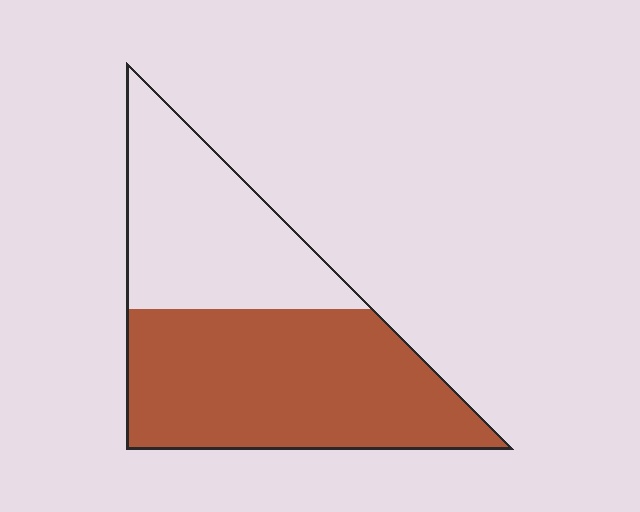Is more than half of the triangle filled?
Yes.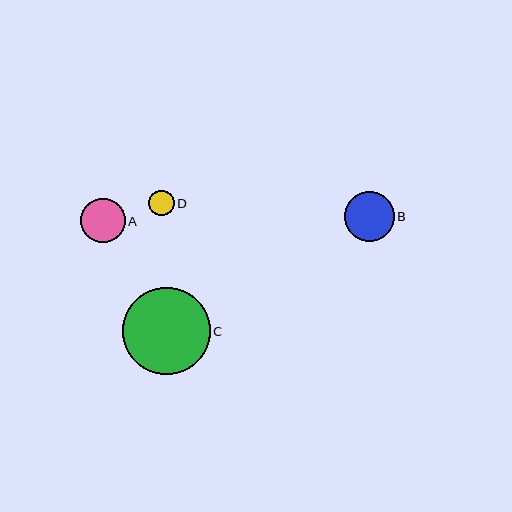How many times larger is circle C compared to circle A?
Circle C is approximately 2.0 times the size of circle A.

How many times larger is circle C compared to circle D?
Circle C is approximately 3.5 times the size of circle D.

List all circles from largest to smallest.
From largest to smallest: C, B, A, D.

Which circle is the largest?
Circle C is the largest with a size of approximately 87 pixels.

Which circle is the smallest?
Circle D is the smallest with a size of approximately 25 pixels.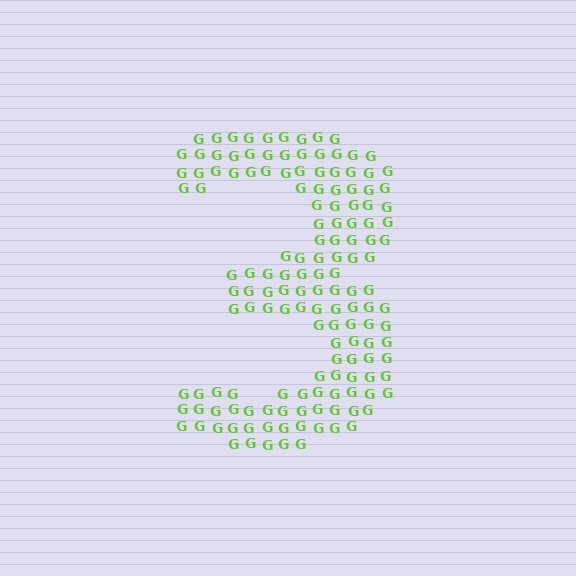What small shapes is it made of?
It is made of small letter G's.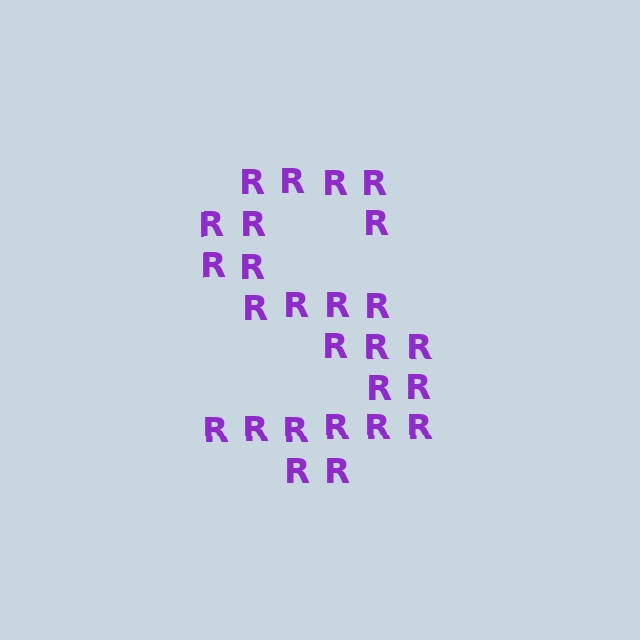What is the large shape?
The large shape is the letter S.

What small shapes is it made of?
It is made of small letter R's.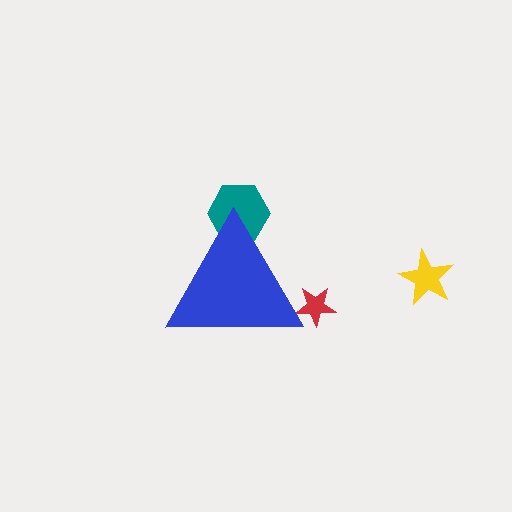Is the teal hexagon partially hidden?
Yes, the teal hexagon is partially hidden behind the blue triangle.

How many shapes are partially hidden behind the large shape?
2 shapes are partially hidden.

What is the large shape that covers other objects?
A blue triangle.